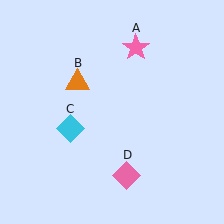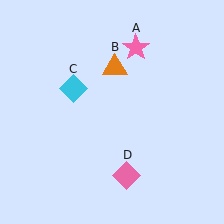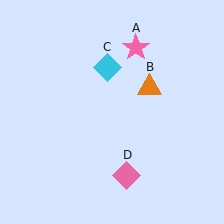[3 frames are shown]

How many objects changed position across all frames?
2 objects changed position: orange triangle (object B), cyan diamond (object C).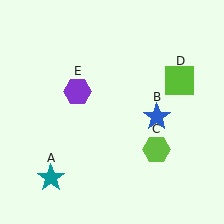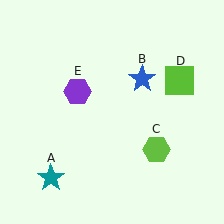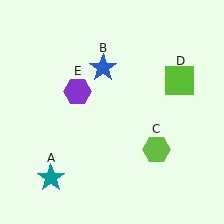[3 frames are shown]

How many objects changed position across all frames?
1 object changed position: blue star (object B).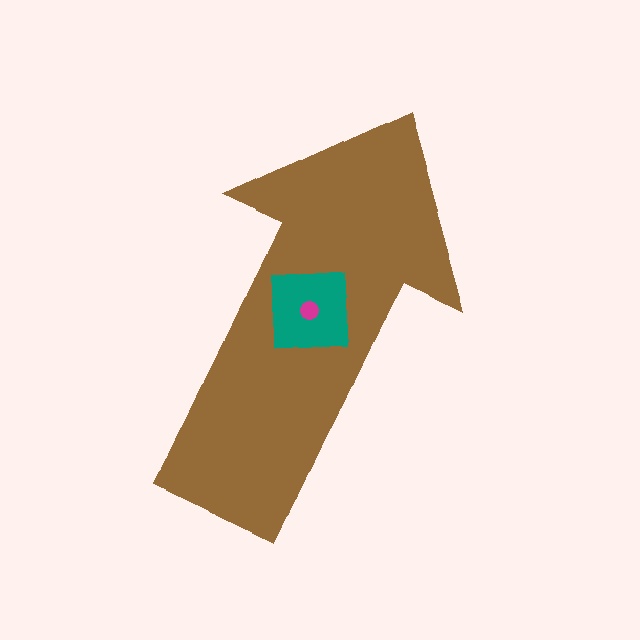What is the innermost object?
The magenta circle.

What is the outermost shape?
The brown arrow.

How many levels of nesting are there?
3.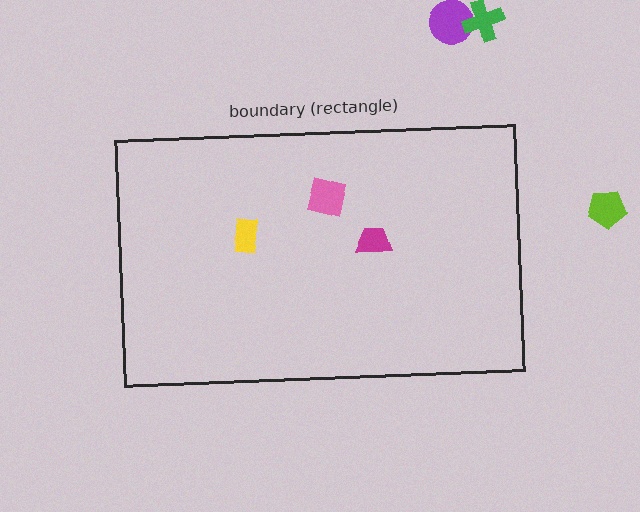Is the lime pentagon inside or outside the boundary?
Outside.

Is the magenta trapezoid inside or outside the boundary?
Inside.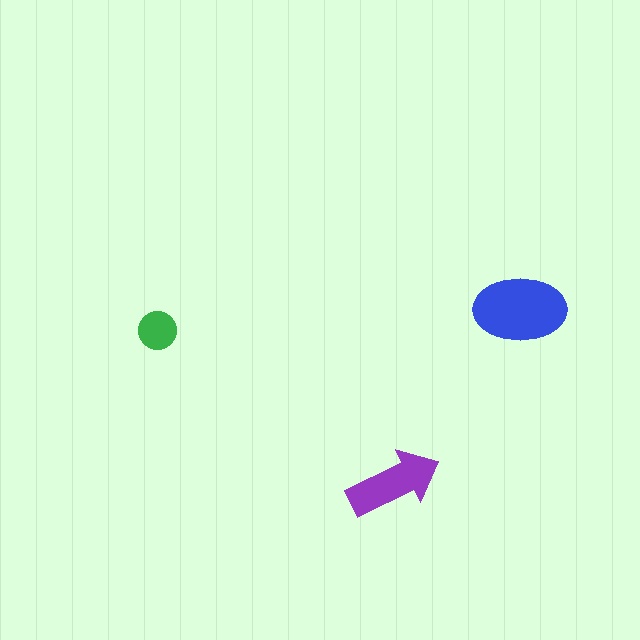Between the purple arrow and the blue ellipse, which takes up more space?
The blue ellipse.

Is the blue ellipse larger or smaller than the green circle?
Larger.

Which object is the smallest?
The green circle.